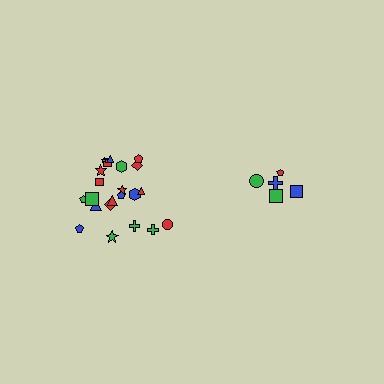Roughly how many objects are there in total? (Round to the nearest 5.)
Roughly 25 objects in total.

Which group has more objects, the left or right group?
The left group.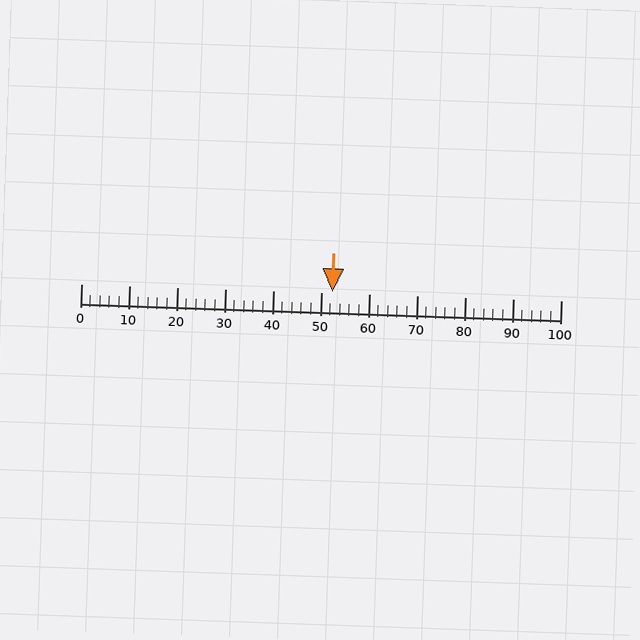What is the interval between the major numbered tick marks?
The major tick marks are spaced 10 units apart.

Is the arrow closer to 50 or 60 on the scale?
The arrow is closer to 50.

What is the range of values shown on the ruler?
The ruler shows values from 0 to 100.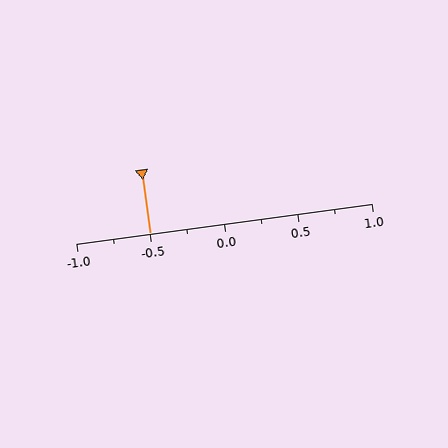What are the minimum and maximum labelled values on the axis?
The axis runs from -1.0 to 1.0.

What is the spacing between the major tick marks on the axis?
The major ticks are spaced 0.5 apart.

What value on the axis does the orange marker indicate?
The marker indicates approximately -0.5.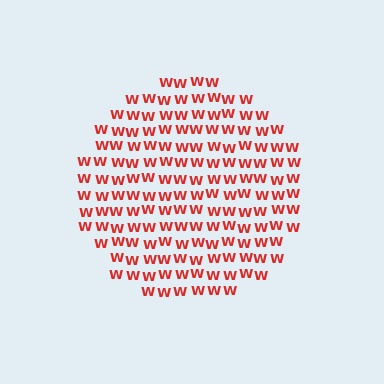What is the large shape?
The large shape is a circle.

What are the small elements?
The small elements are letter W's.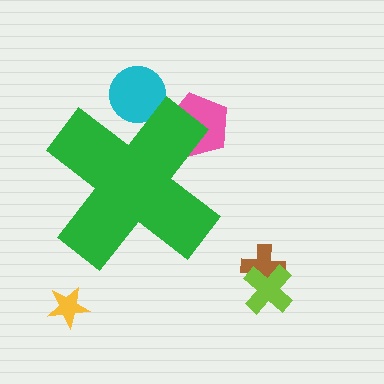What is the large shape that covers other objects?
A green cross.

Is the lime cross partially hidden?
No, the lime cross is fully visible.